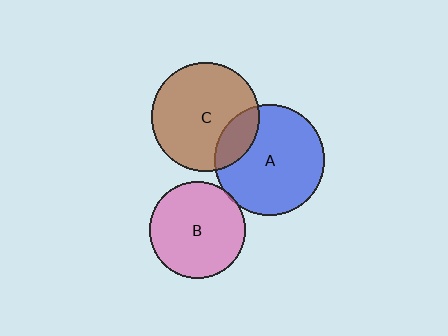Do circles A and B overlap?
Yes.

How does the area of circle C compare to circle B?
Approximately 1.3 times.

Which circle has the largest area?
Circle A (blue).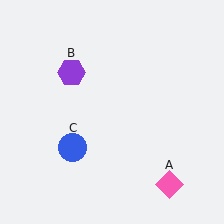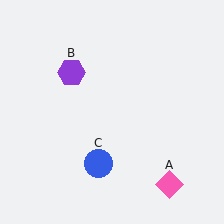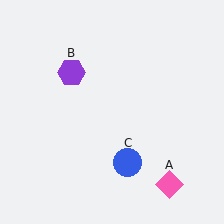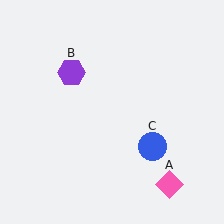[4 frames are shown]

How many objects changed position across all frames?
1 object changed position: blue circle (object C).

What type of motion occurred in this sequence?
The blue circle (object C) rotated counterclockwise around the center of the scene.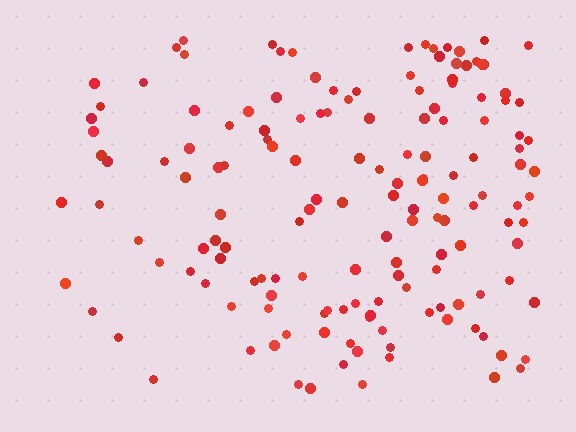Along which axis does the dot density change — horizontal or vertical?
Horizontal.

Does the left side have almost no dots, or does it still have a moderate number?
Still a moderate number, just noticeably fewer than the right.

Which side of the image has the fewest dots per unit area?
The left.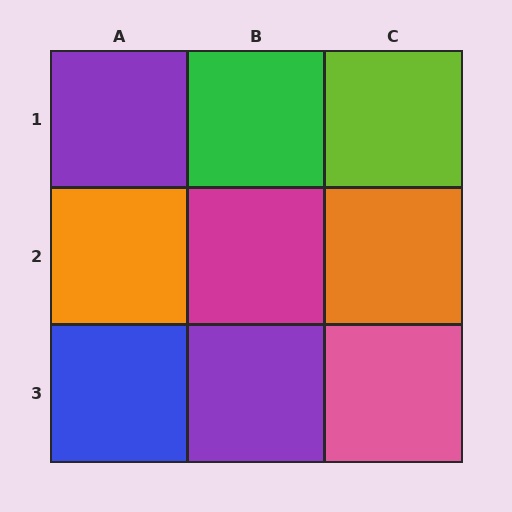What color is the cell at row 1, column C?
Lime.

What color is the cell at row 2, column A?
Orange.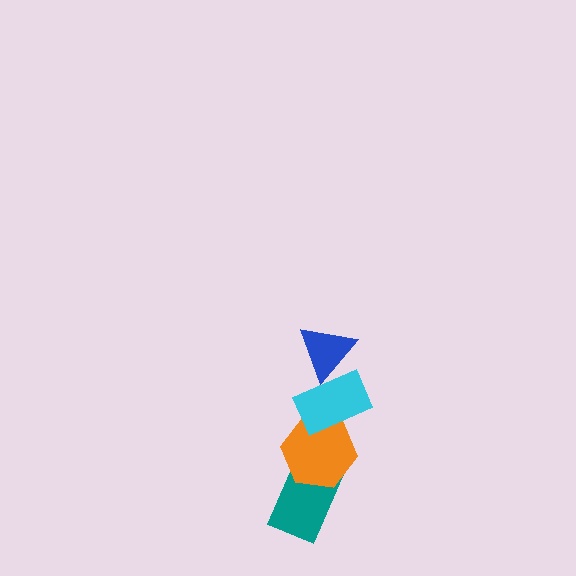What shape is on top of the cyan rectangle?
The blue triangle is on top of the cyan rectangle.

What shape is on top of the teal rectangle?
The orange hexagon is on top of the teal rectangle.